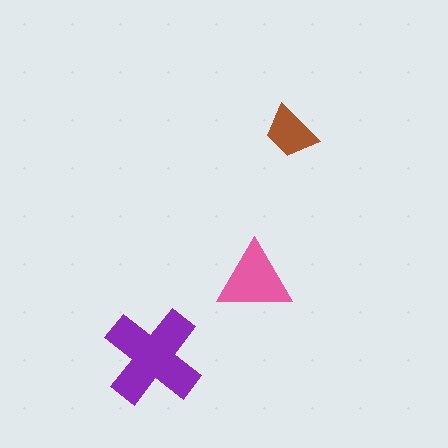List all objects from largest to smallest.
The purple cross, the pink triangle, the brown trapezoid.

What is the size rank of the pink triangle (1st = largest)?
2nd.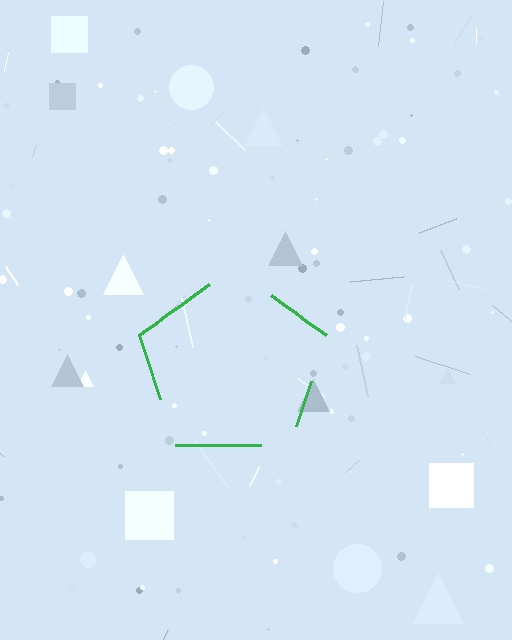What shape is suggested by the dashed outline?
The dashed outline suggests a pentagon.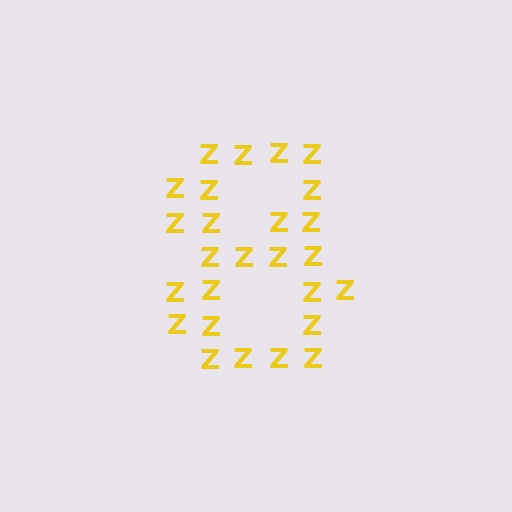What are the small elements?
The small elements are letter Z's.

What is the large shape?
The large shape is the digit 8.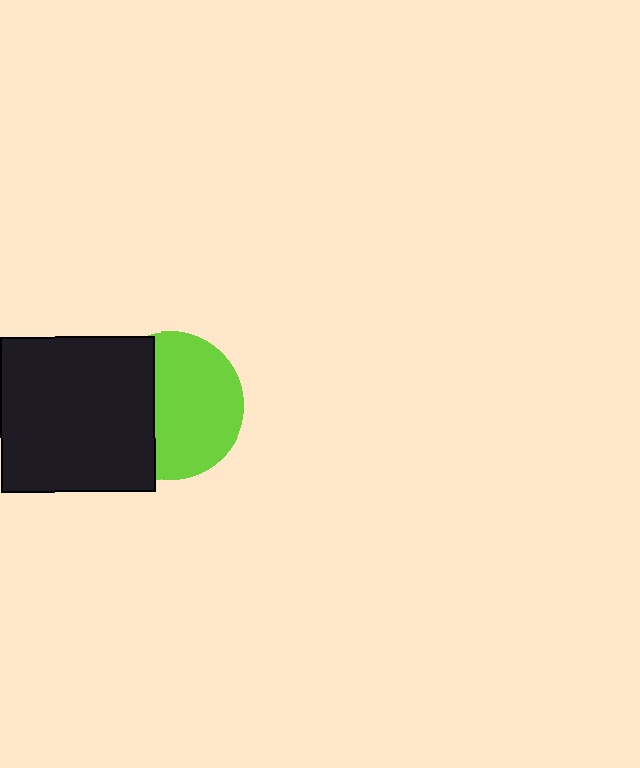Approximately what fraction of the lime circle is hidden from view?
Roughly 38% of the lime circle is hidden behind the black square.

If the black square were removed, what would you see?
You would see the complete lime circle.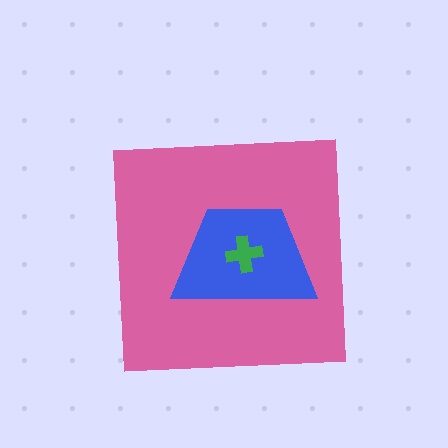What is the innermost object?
The green cross.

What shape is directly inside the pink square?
The blue trapezoid.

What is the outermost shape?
The pink square.